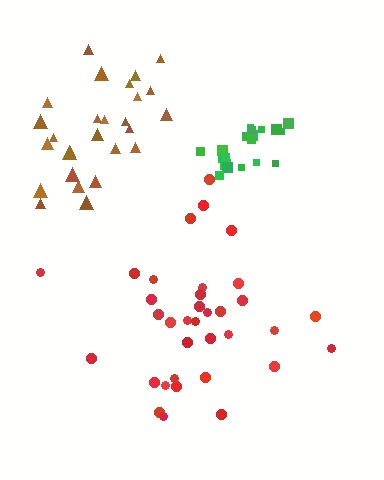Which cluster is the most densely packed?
Green.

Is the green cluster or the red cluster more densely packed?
Green.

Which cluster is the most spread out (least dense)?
Brown.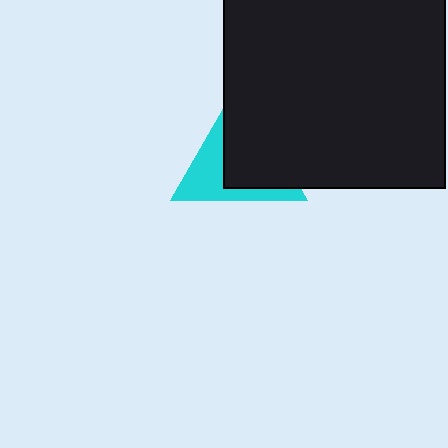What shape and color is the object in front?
The object in front is a black square.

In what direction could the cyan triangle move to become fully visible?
The cyan triangle could move left. That would shift it out from behind the black square entirely.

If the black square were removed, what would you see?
You would see the complete cyan triangle.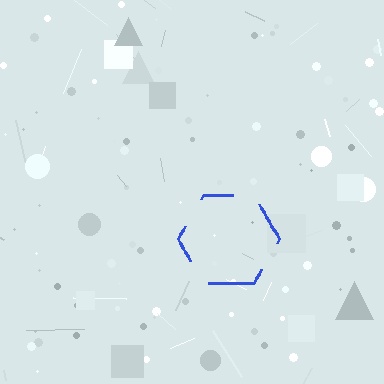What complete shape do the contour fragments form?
The contour fragments form a hexagon.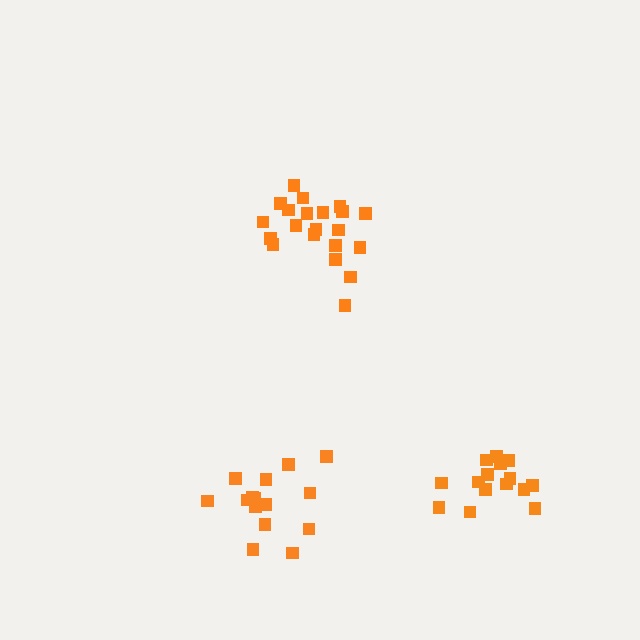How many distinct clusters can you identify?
There are 3 distinct clusters.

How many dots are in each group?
Group 1: 15 dots, Group 2: 21 dots, Group 3: 15 dots (51 total).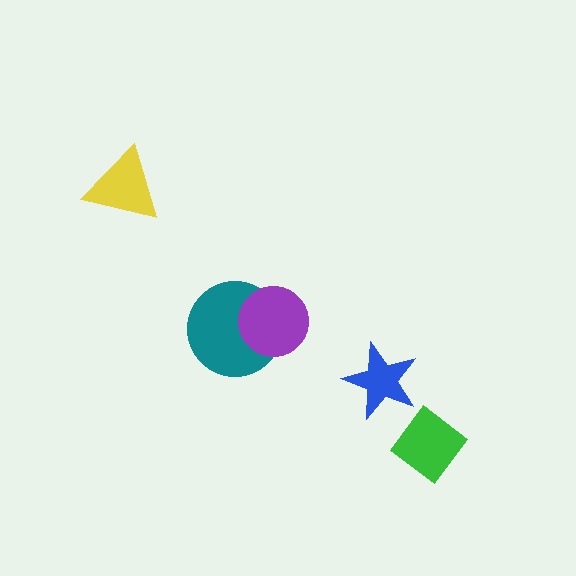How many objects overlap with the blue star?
0 objects overlap with the blue star.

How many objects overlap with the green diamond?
0 objects overlap with the green diamond.